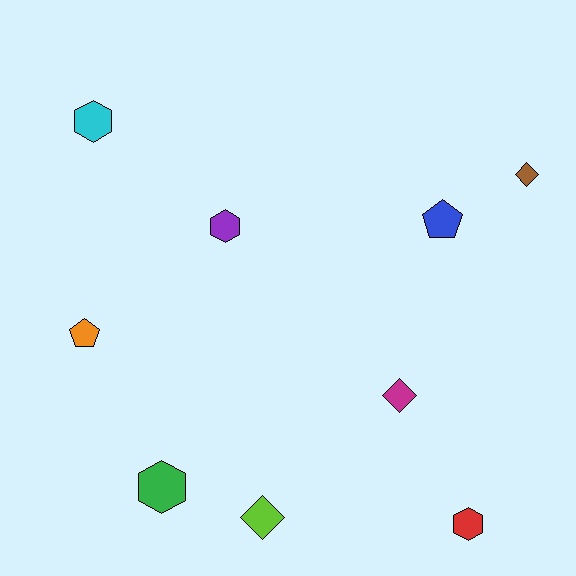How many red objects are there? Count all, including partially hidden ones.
There is 1 red object.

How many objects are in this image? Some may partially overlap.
There are 9 objects.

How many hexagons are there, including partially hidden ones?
There are 4 hexagons.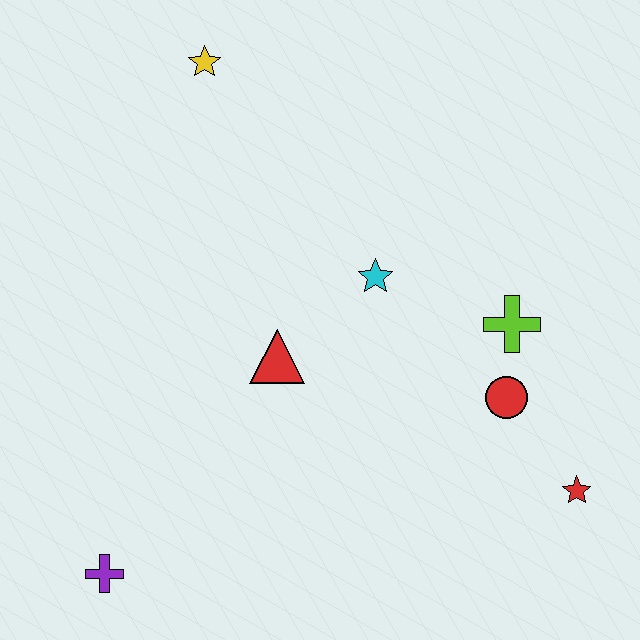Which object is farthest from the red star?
The yellow star is farthest from the red star.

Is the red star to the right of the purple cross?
Yes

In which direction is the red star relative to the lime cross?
The red star is below the lime cross.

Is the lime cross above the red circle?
Yes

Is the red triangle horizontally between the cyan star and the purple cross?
Yes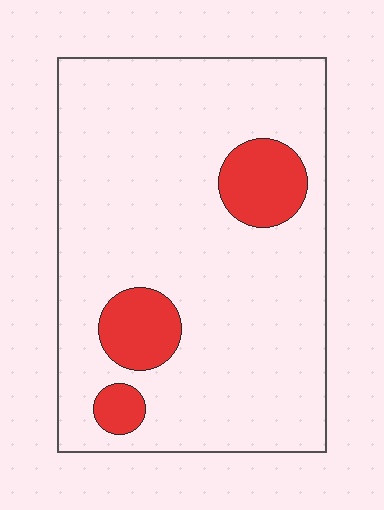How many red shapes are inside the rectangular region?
3.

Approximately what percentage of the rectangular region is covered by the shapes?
Approximately 15%.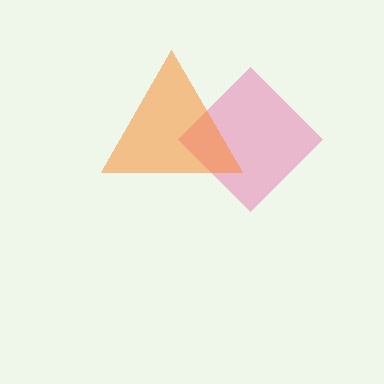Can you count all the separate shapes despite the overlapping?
Yes, there are 2 separate shapes.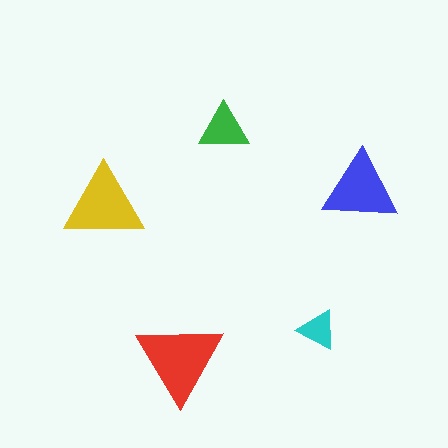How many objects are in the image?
There are 5 objects in the image.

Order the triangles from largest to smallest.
the red one, the yellow one, the blue one, the green one, the cyan one.